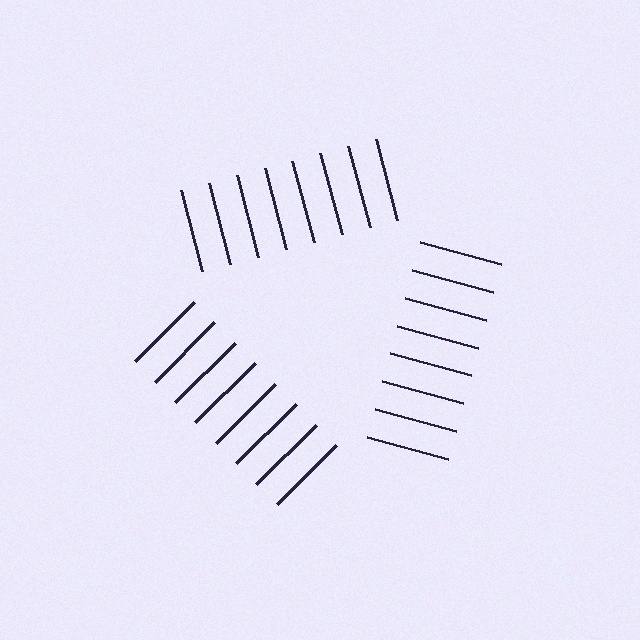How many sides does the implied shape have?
3 sides — the line-ends trace a triangle.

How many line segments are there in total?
24 — 8 along each of the 3 edges.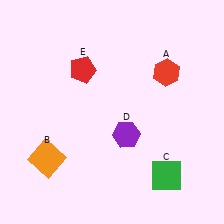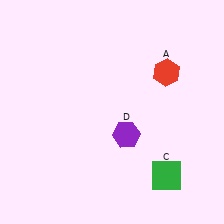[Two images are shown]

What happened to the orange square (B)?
The orange square (B) was removed in Image 2. It was in the bottom-left area of Image 1.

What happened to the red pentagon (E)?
The red pentagon (E) was removed in Image 2. It was in the top-left area of Image 1.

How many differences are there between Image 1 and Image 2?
There are 2 differences between the two images.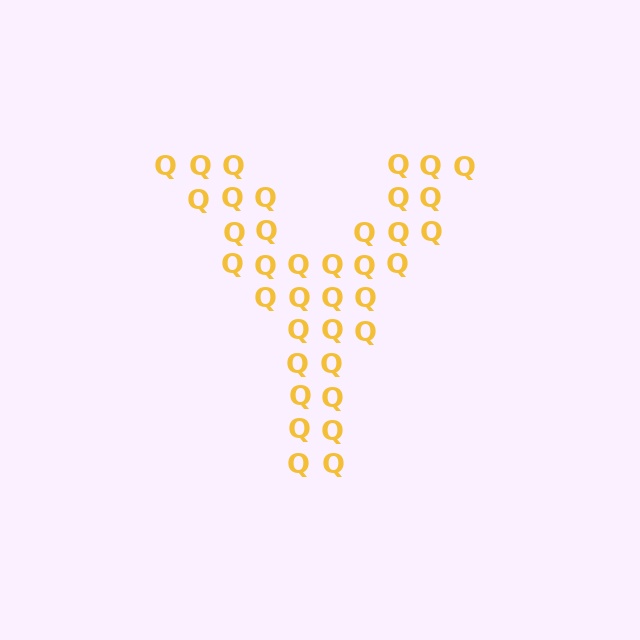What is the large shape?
The large shape is the letter Y.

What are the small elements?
The small elements are letter Q's.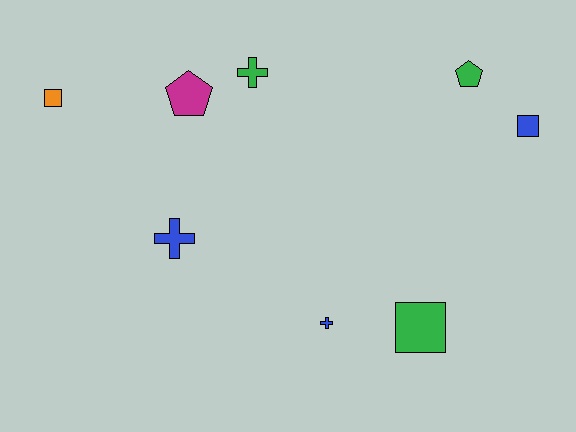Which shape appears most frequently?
Cross, with 3 objects.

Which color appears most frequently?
Green, with 3 objects.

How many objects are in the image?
There are 8 objects.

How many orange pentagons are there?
There are no orange pentagons.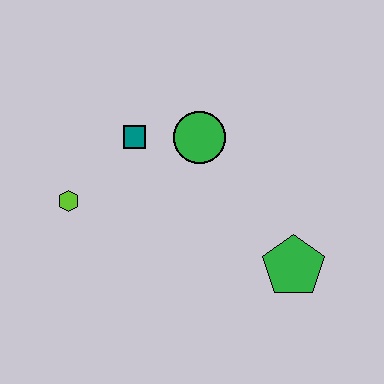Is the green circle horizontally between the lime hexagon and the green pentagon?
Yes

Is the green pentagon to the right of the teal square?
Yes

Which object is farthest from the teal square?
The green pentagon is farthest from the teal square.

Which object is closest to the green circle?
The teal square is closest to the green circle.